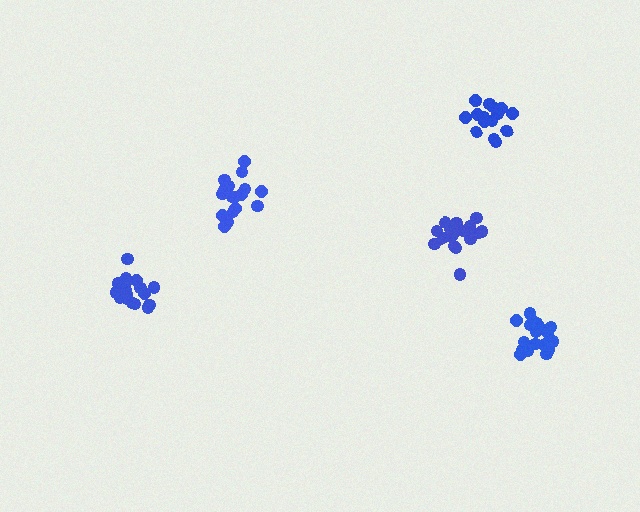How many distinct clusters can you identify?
There are 5 distinct clusters.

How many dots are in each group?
Group 1: 17 dots, Group 2: 16 dots, Group 3: 20 dots, Group 4: 20 dots, Group 5: 19 dots (92 total).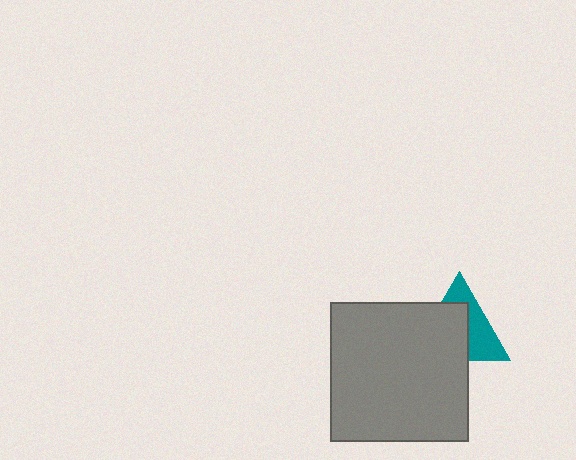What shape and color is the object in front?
The object in front is a gray square.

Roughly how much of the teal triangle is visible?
A small part of it is visible (roughly 43%).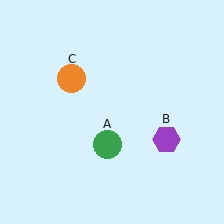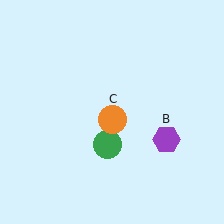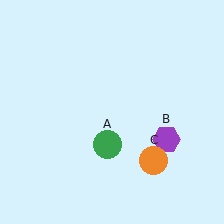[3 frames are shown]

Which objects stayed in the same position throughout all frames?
Green circle (object A) and purple hexagon (object B) remained stationary.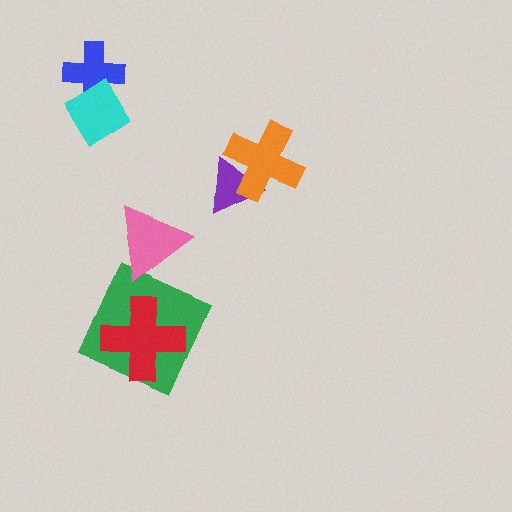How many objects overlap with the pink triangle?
0 objects overlap with the pink triangle.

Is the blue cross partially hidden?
Yes, it is partially covered by another shape.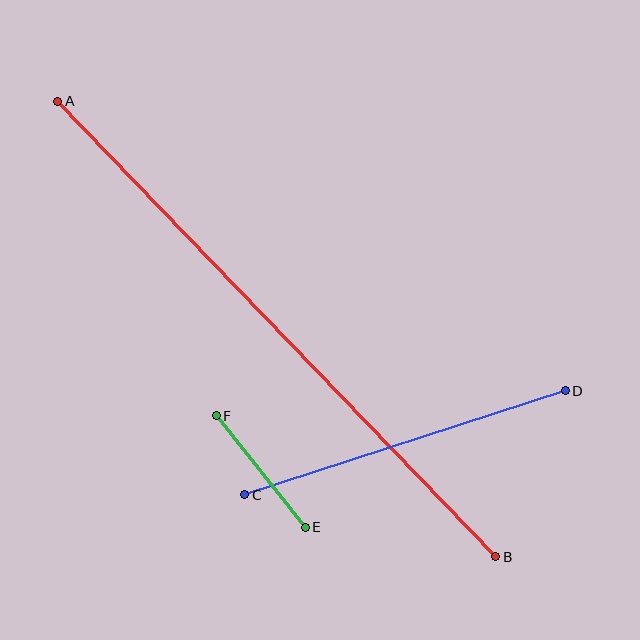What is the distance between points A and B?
The distance is approximately 632 pixels.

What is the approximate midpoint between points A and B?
The midpoint is at approximately (277, 329) pixels.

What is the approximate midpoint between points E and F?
The midpoint is at approximately (261, 472) pixels.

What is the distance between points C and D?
The distance is approximately 337 pixels.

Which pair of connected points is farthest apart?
Points A and B are farthest apart.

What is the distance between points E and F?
The distance is approximately 143 pixels.